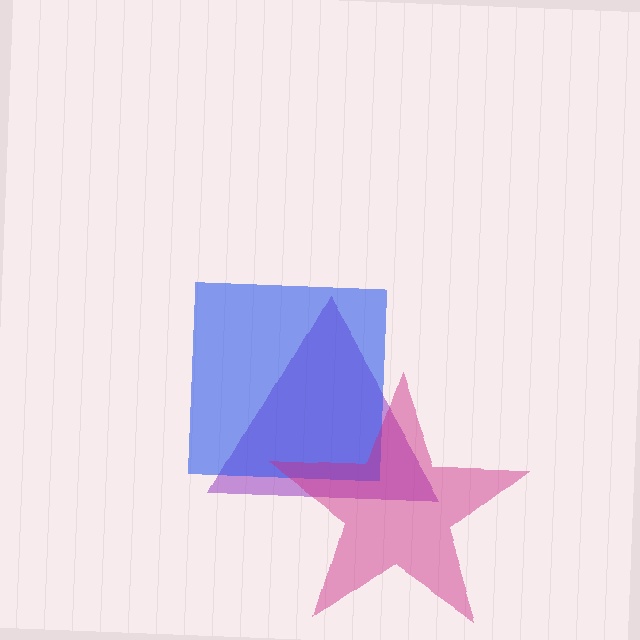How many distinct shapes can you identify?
There are 3 distinct shapes: a purple triangle, a blue square, a magenta star.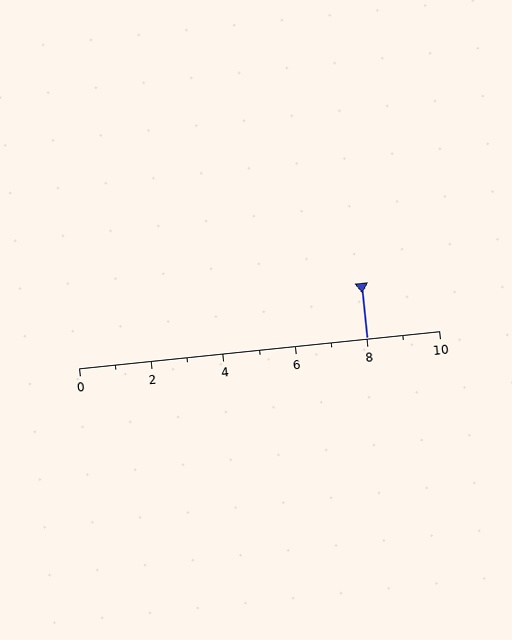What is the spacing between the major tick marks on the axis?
The major ticks are spaced 2 apart.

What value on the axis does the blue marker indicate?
The marker indicates approximately 8.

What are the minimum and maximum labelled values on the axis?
The axis runs from 0 to 10.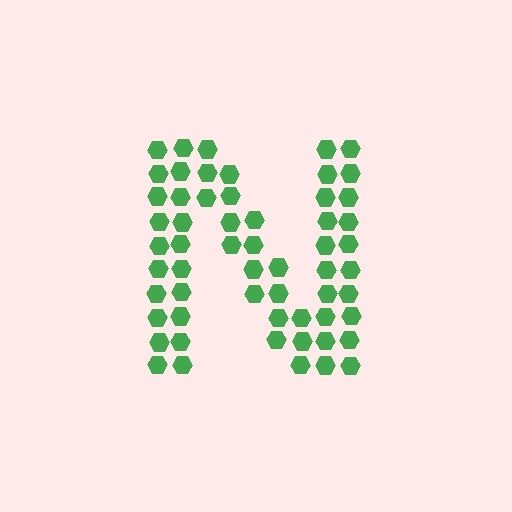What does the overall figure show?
The overall figure shows the letter N.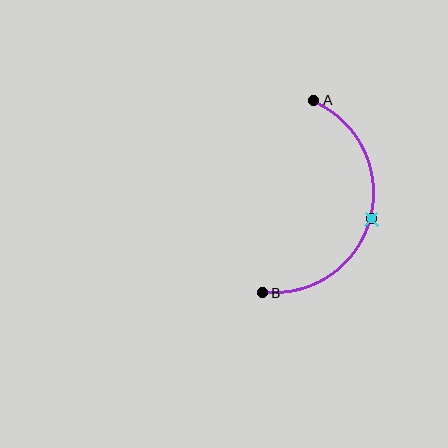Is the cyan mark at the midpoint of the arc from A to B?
Yes. The cyan mark lies on the arc at equal arc-length from both A and B — it is the arc midpoint.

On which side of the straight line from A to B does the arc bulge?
The arc bulges to the right of the straight line connecting A and B.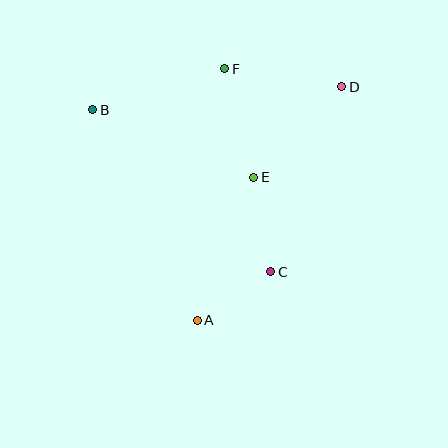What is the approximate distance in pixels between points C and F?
The distance between C and F is approximately 208 pixels.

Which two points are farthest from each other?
Points A and D are farthest from each other.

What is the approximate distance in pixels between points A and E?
The distance between A and E is approximately 154 pixels.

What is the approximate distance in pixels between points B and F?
The distance between B and F is approximately 139 pixels.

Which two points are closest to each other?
Points A and C are closest to each other.